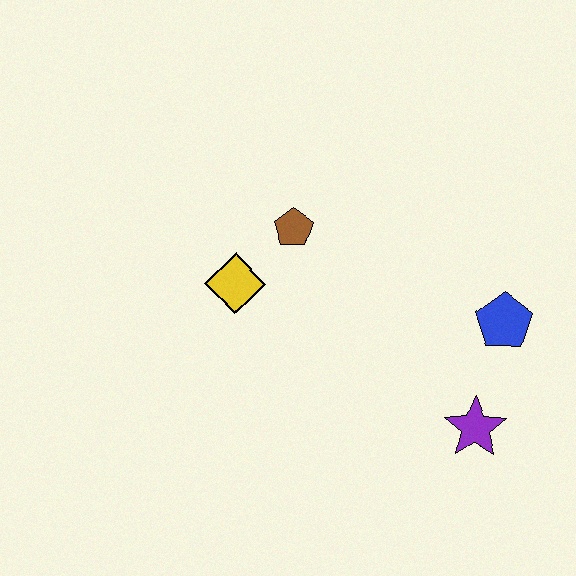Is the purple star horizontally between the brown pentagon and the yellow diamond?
No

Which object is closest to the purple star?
The blue pentagon is closest to the purple star.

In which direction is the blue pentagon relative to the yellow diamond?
The blue pentagon is to the right of the yellow diamond.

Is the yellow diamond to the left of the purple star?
Yes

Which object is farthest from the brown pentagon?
The purple star is farthest from the brown pentagon.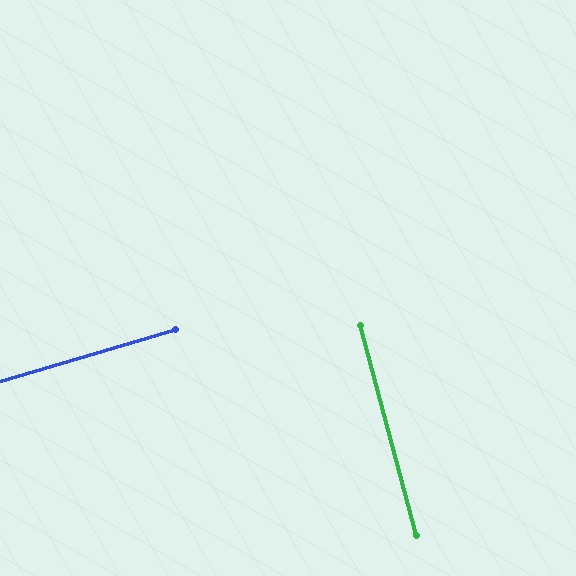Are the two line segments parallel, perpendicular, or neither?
Perpendicular — they meet at approximately 89°.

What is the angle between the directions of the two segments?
Approximately 89 degrees.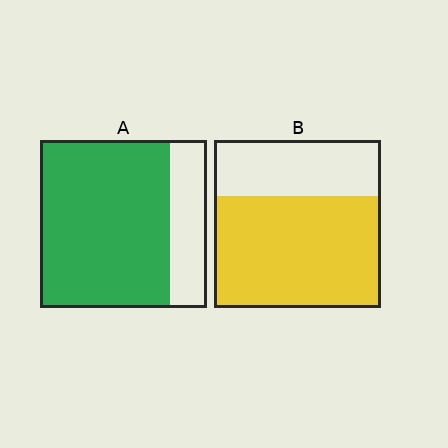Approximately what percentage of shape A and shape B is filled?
A is approximately 80% and B is approximately 65%.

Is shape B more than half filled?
Yes.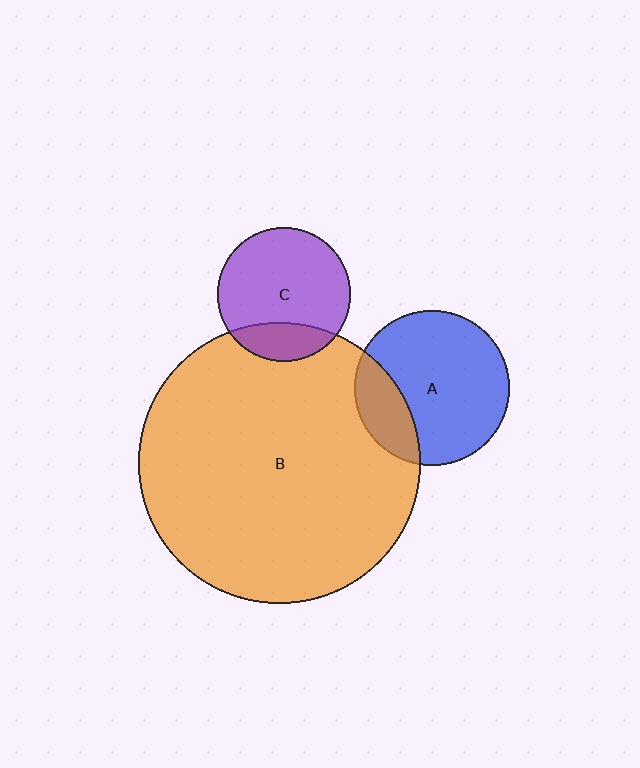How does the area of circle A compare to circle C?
Approximately 1.3 times.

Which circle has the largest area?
Circle B (orange).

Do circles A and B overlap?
Yes.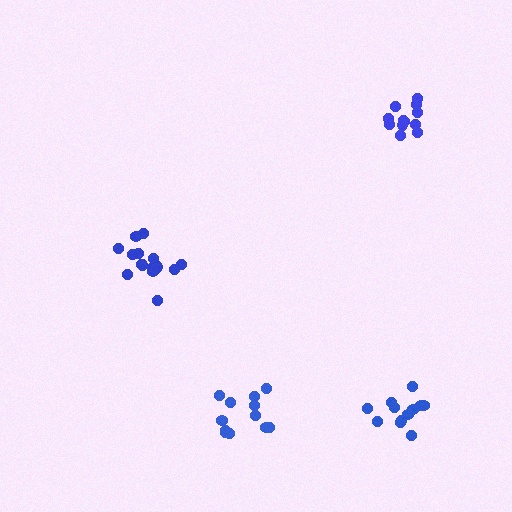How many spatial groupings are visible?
There are 4 spatial groupings.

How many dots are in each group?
Group 1: 16 dots, Group 2: 12 dots, Group 3: 12 dots, Group 4: 12 dots (52 total).